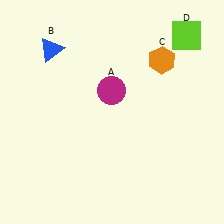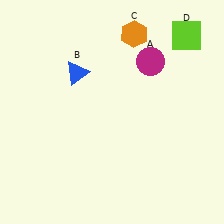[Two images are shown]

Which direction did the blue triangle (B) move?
The blue triangle (B) moved right.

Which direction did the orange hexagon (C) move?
The orange hexagon (C) moved left.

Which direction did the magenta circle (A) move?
The magenta circle (A) moved right.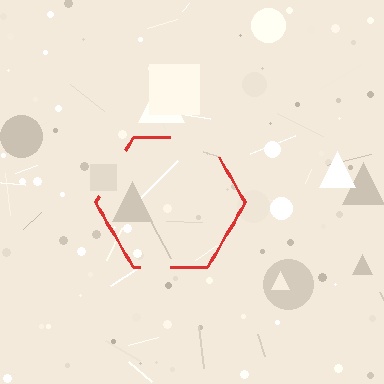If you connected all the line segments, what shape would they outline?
They would outline a hexagon.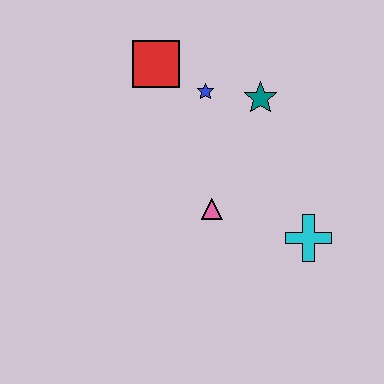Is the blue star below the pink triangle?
No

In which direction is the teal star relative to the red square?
The teal star is to the right of the red square.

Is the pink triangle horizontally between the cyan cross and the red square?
Yes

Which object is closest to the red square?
The blue star is closest to the red square.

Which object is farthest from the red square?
The cyan cross is farthest from the red square.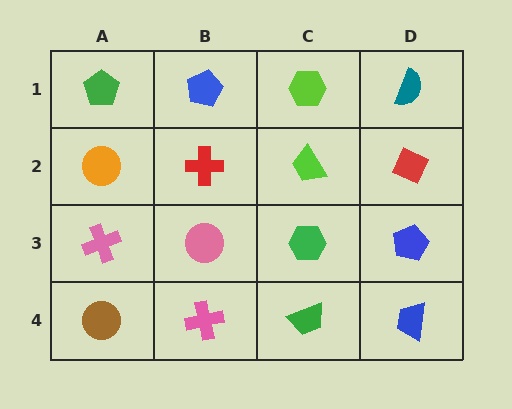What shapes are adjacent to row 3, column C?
A lime trapezoid (row 2, column C), a green trapezoid (row 4, column C), a pink circle (row 3, column B), a blue pentagon (row 3, column D).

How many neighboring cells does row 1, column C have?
3.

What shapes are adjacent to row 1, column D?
A red diamond (row 2, column D), a lime hexagon (row 1, column C).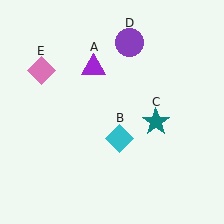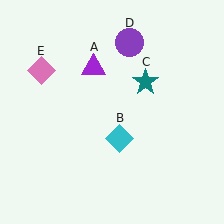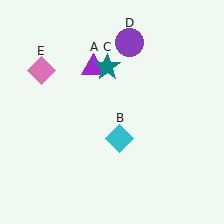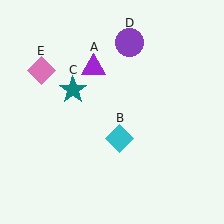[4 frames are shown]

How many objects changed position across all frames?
1 object changed position: teal star (object C).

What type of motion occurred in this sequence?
The teal star (object C) rotated counterclockwise around the center of the scene.